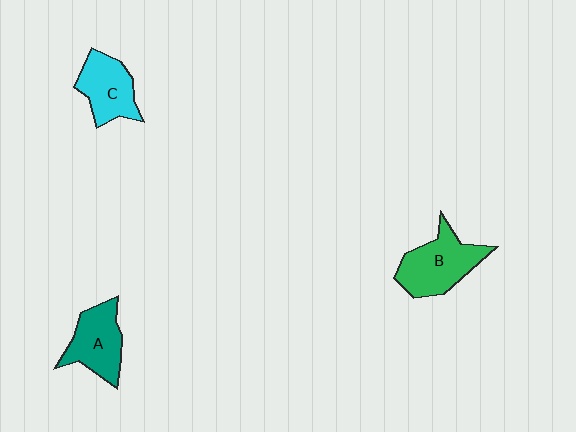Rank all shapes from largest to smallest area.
From largest to smallest: B (green), A (teal), C (cyan).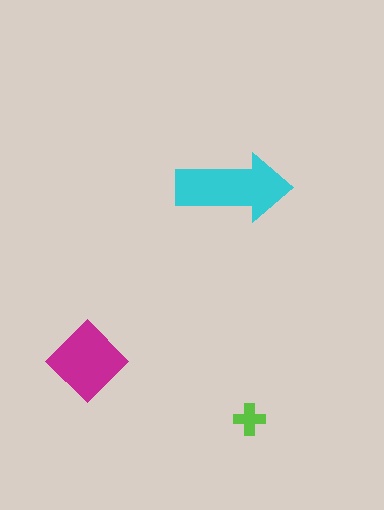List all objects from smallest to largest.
The lime cross, the magenta diamond, the cyan arrow.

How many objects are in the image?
There are 3 objects in the image.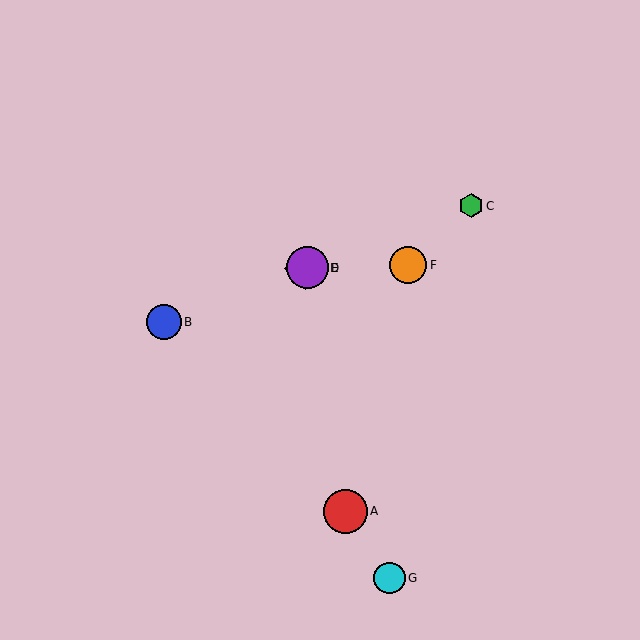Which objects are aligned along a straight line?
Objects B, C, D, E are aligned along a straight line.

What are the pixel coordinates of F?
Object F is at (408, 265).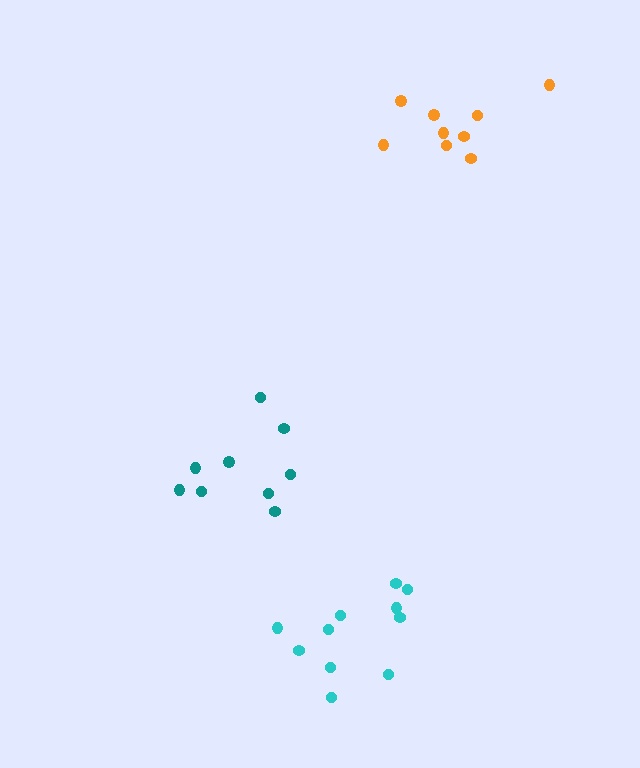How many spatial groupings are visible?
There are 3 spatial groupings.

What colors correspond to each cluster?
The clusters are colored: teal, cyan, orange.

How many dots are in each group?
Group 1: 9 dots, Group 2: 11 dots, Group 3: 9 dots (29 total).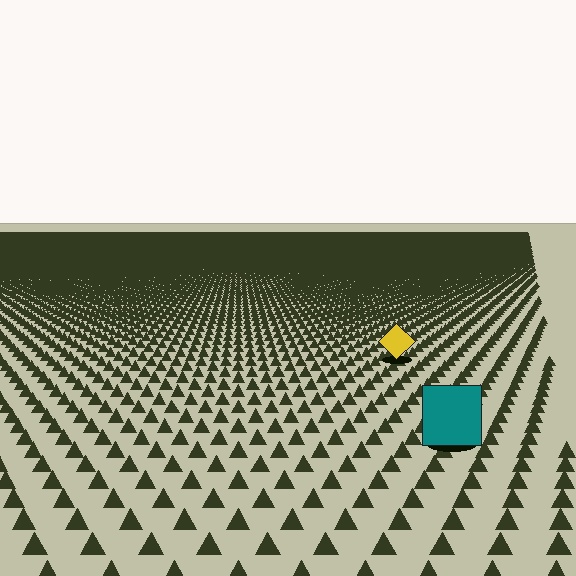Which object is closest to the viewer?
The teal square is closest. The texture marks near it are larger and more spread out.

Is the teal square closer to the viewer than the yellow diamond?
Yes. The teal square is closer — you can tell from the texture gradient: the ground texture is coarser near it.